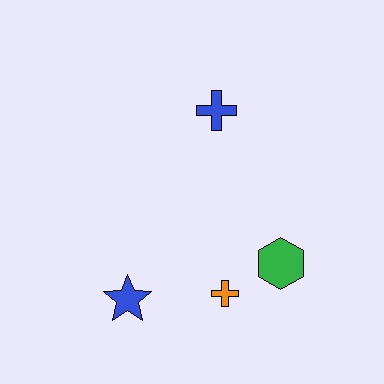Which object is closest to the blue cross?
The green hexagon is closest to the blue cross.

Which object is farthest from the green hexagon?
The blue cross is farthest from the green hexagon.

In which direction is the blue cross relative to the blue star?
The blue cross is above the blue star.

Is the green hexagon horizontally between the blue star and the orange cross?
No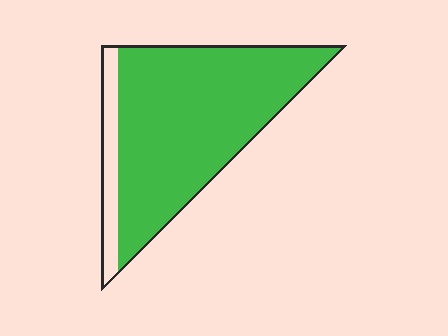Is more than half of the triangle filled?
Yes.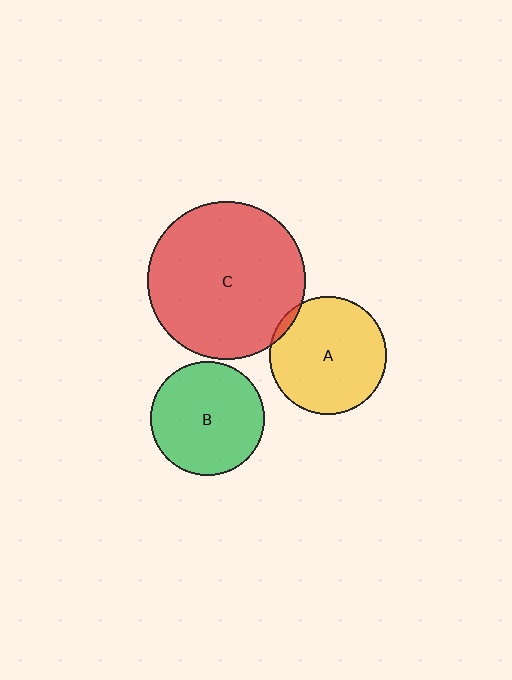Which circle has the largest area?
Circle C (red).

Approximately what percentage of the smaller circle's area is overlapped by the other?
Approximately 5%.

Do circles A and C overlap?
Yes.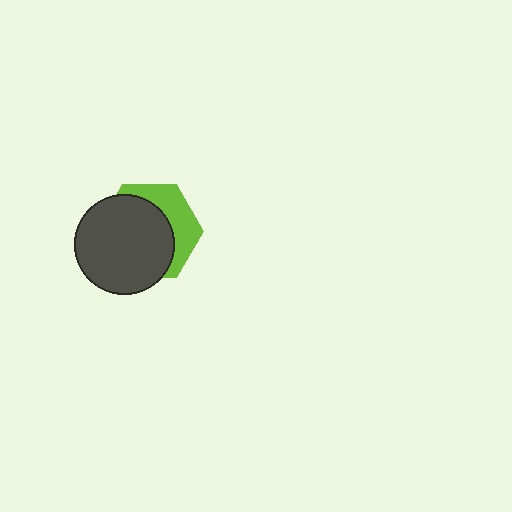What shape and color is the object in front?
The object in front is a dark gray circle.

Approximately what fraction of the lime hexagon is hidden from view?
Roughly 65% of the lime hexagon is hidden behind the dark gray circle.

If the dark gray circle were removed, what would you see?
You would see the complete lime hexagon.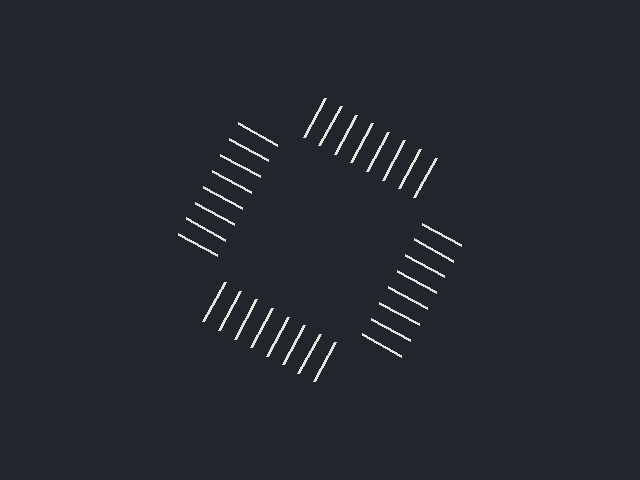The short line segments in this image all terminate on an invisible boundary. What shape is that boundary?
An illusory square — the line segments terminate on its edges but no continuous stroke is drawn.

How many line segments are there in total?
32 — 8 along each of the 4 edges.